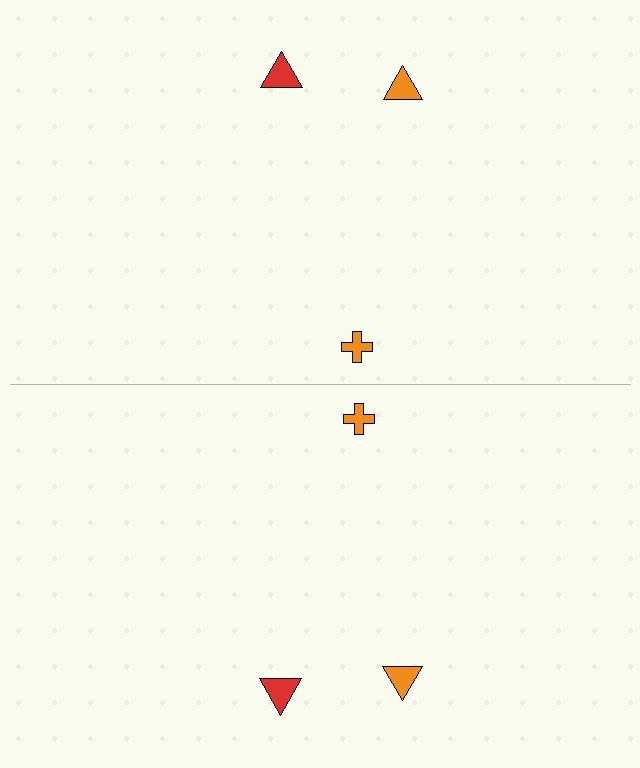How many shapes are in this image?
There are 6 shapes in this image.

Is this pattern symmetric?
Yes, this pattern has bilateral (reflection) symmetry.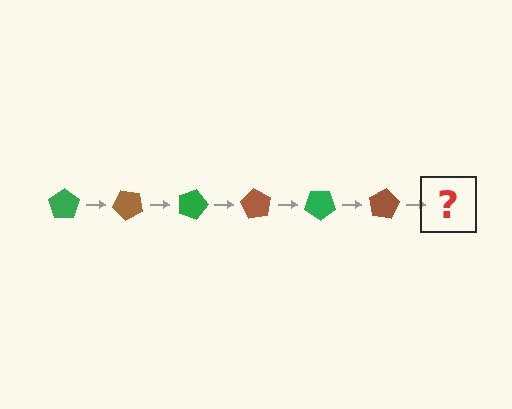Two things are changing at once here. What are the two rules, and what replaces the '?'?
The two rules are that it rotates 45 degrees each step and the color cycles through green and brown. The '?' should be a green pentagon, rotated 270 degrees from the start.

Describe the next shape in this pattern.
It should be a green pentagon, rotated 270 degrees from the start.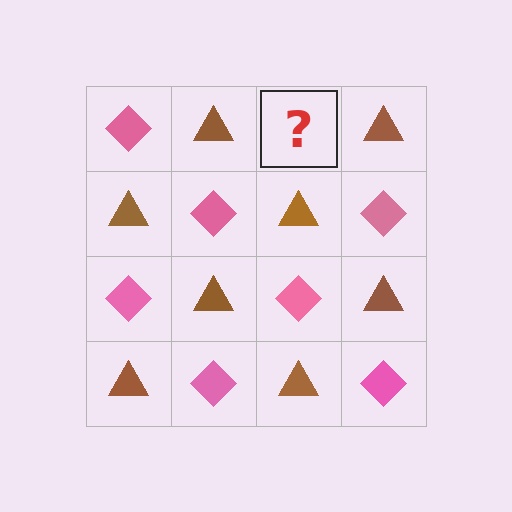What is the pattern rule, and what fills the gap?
The rule is that it alternates pink diamond and brown triangle in a checkerboard pattern. The gap should be filled with a pink diamond.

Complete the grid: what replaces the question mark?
The question mark should be replaced with a pink diamond.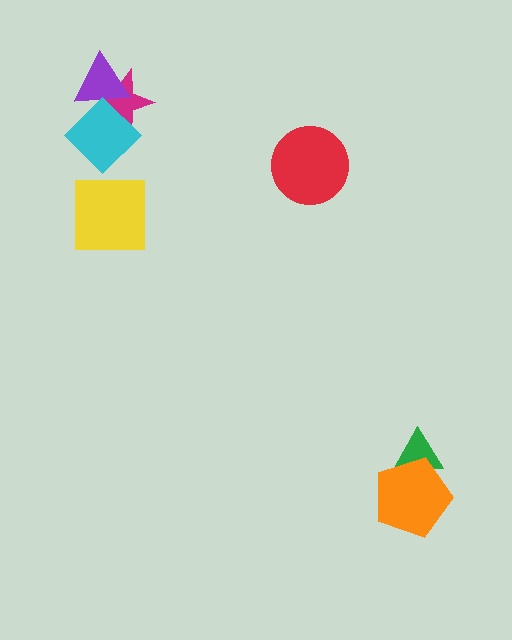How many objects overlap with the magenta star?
2 objects overlap with the magenta star.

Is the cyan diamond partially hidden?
No, no other shape covers it.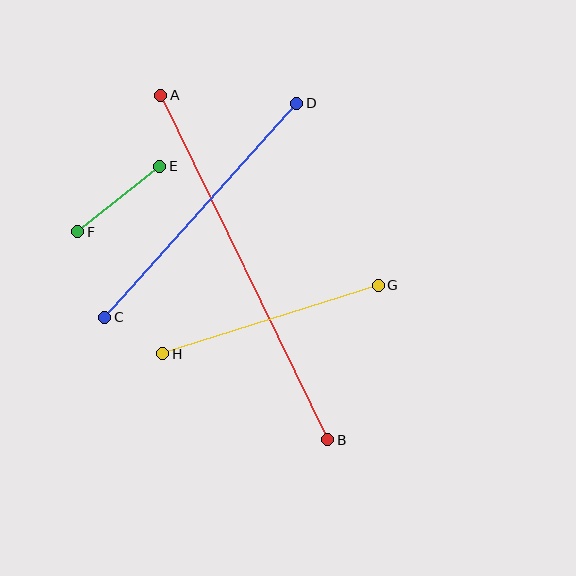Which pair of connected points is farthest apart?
Points A and B are farthest apart.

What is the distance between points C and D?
The distance is approximately 287 pixels.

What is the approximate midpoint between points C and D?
The midpoint is at approximately (201, 210) pixels.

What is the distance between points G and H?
The distance is approximately 226 pixels.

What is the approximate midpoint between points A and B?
The midpoint is at approximately (244, 267) pixels.